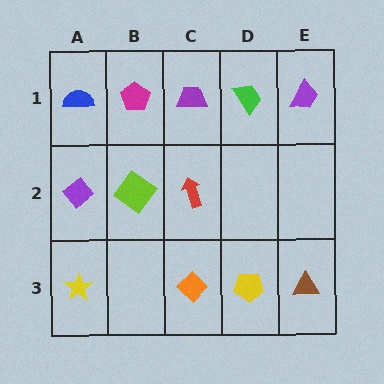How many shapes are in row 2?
3 shapes.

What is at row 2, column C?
A red arrow.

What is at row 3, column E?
A brown triangle.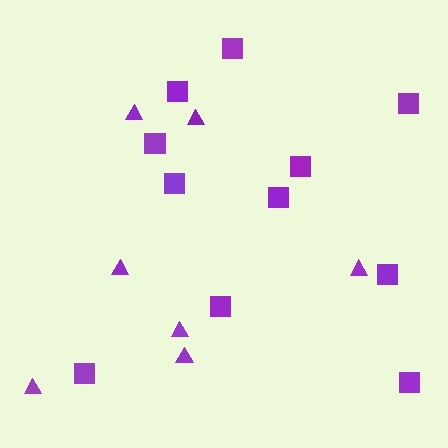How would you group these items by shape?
There are 2 groups: one group of triangles (7) and one group of squares (11).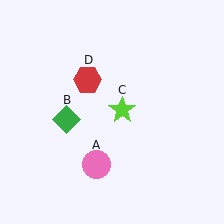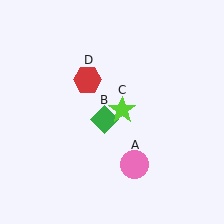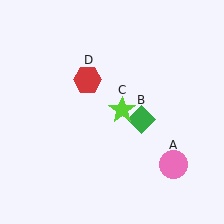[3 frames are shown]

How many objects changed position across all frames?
2 objects changed position: pink circle (object A), green diamond (object B).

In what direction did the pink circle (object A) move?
The pink circle (object A) moved right.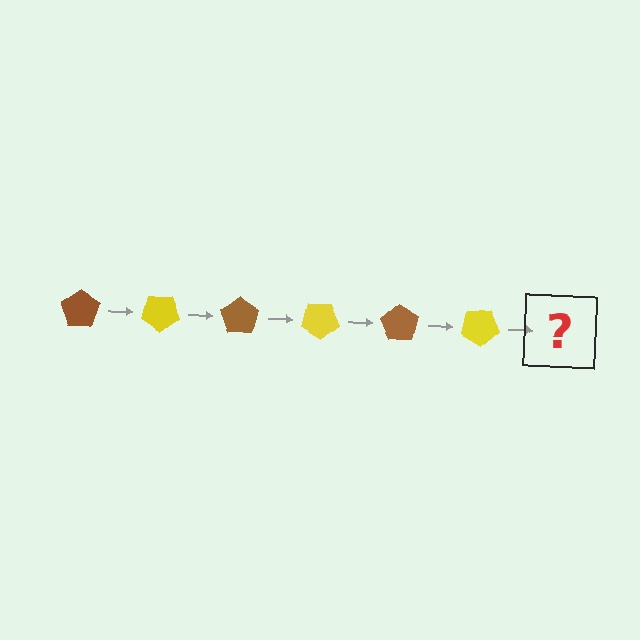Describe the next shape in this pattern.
It should be a brown pentagon, rotated 210 degrees from the start.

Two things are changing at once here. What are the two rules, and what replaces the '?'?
The two rules are that it rotates 35 degrees each step and the color cycles through brown and yellow. The '?' should be a brown pentagon, rotated 210 degrees from the start.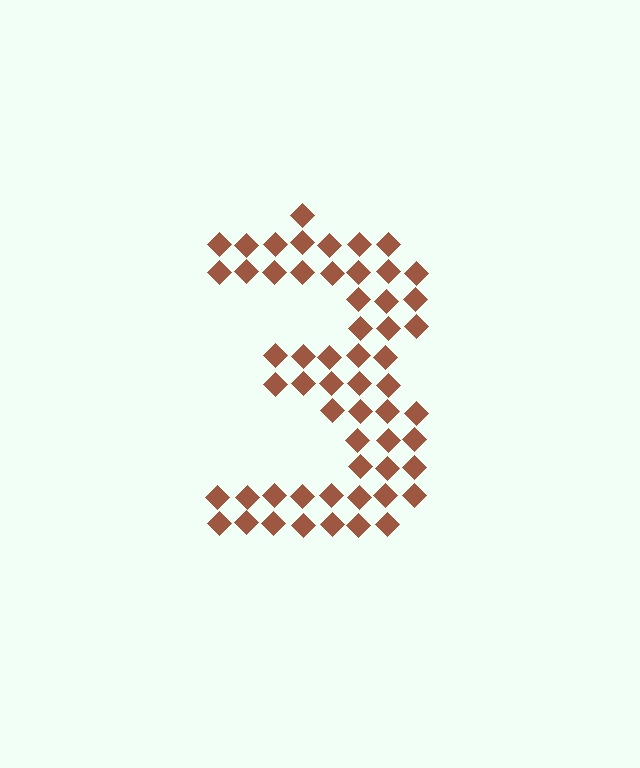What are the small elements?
The small elements are diamonds.